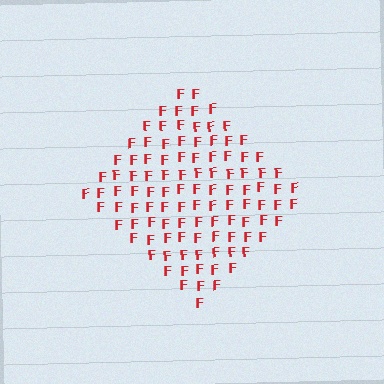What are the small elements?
The small elements are letter F's.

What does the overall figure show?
The overall figure shows a diamond.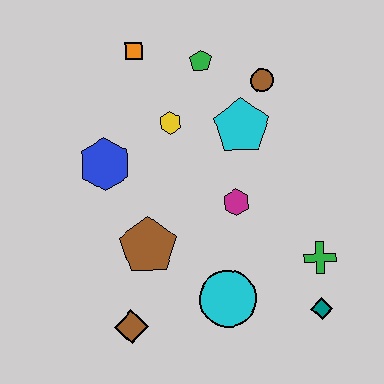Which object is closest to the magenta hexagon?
The cyan pentagon is closest to the magenta hexagon.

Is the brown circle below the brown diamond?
No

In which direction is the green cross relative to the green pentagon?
The green cross is below the green pentagon.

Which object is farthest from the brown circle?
The brown diamond is farthest from the brown circle.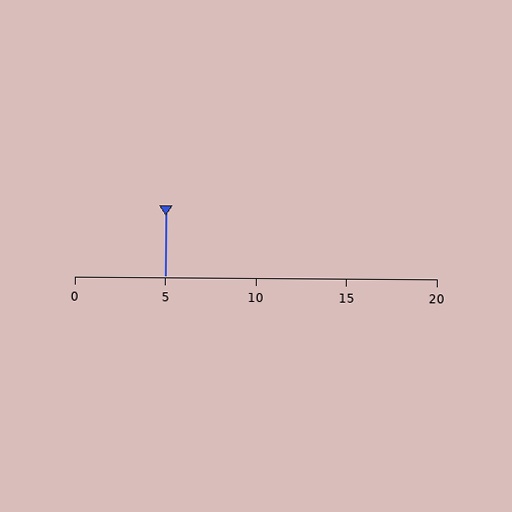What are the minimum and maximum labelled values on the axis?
The axis runs from 0 to 20.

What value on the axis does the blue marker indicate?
The marker indicates approximately 5.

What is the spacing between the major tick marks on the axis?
The major ticks are spaced 5 apart.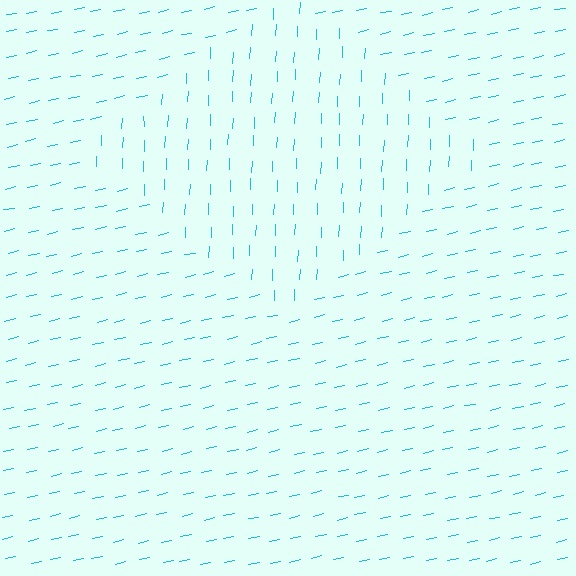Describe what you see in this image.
The image is filled with small cyan line segments. A diamond region in the image has lines oriented differently from the surrounding lines, creating a visible texture boundary.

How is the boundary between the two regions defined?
The boundary is defined purely by a change in line orientation (approximately 75 degrees difference). All lines are the same color and thickness.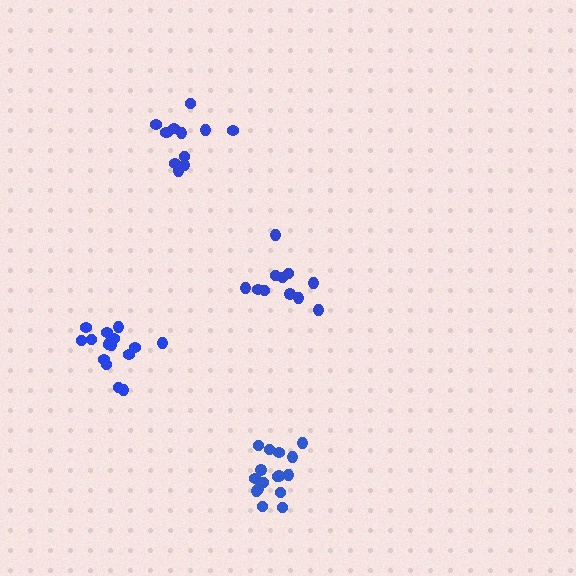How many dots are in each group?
Group 1: 16 dots, Group 2: 16 dots, Group 3: 12 dots, Group 4: 11 dots (55 total).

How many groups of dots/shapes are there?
There are 4 groups.